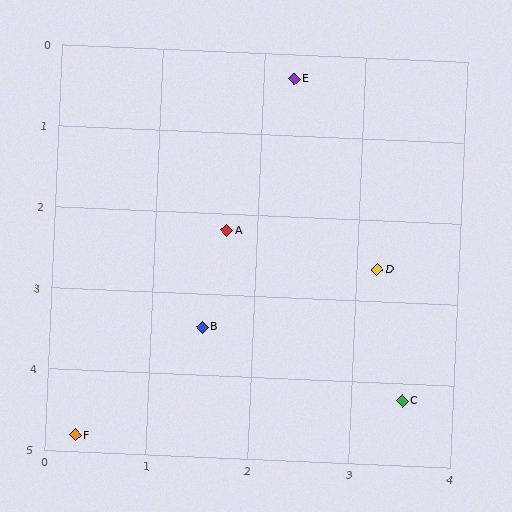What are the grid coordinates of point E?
Point E is at approximately (2.3, 0.3).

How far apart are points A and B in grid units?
Points A and B are about 1.2 grid units apart.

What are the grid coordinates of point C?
Point C is at approximately (3.5, 4.2).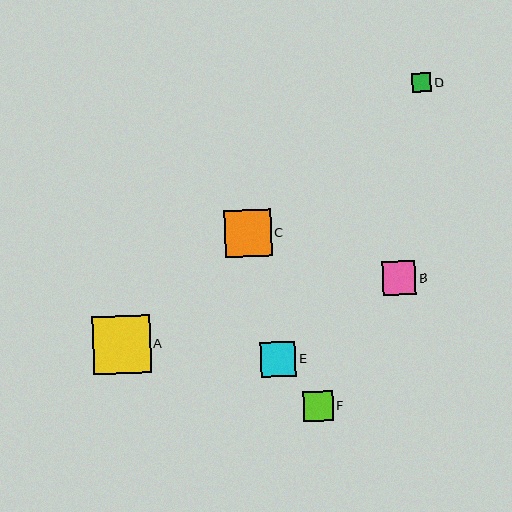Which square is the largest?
Square A is the largest with a size of approximately 58 pixels.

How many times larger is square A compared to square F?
Square A is approximately 1.9 times the size of square F.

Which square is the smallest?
Square D is the smallest with a size of approximately 19 pixels.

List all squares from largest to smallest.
From largest to smallest: A, C, E, B, F, D.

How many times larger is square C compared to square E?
Square C is approximately 1.3 times the size of square E.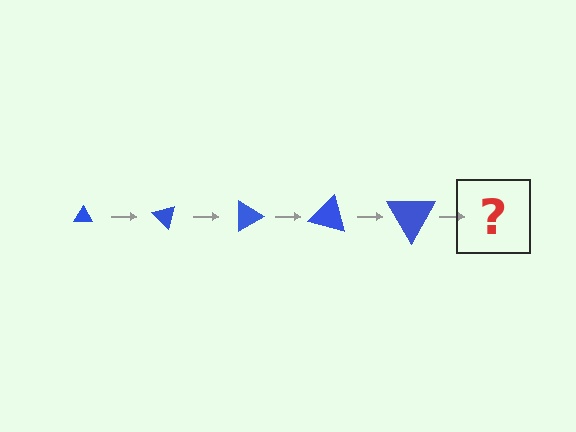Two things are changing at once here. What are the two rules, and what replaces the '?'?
The two rules are that the triangle grows larger each step and it rotates 45 degrees each step. The '?' should be a triangle, larger than the previous one and rotated 225 degrees from the start.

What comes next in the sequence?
The next element should be a triangle, larger than the previous one and rotated 225 degrees from the start.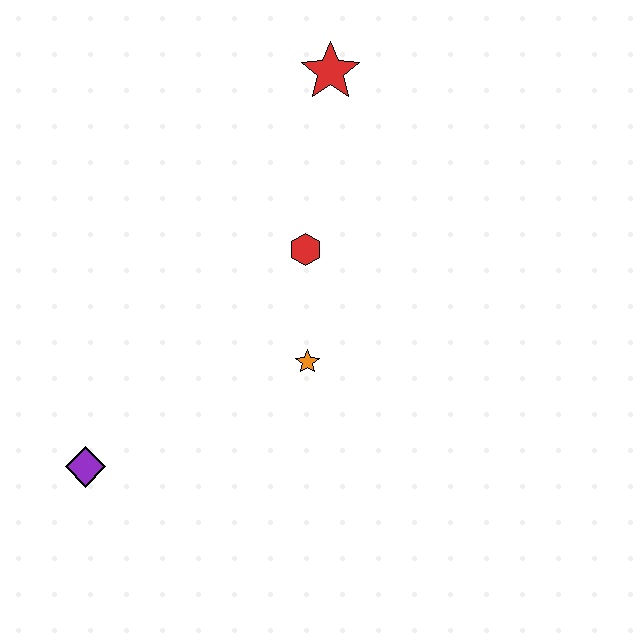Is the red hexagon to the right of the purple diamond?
Yes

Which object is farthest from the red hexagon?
The purple diamond is farthest from the red hexagon.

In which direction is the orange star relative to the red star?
The orange star is below the red star.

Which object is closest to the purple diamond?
The orange star is closest to the purple diamond.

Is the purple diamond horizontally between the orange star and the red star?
No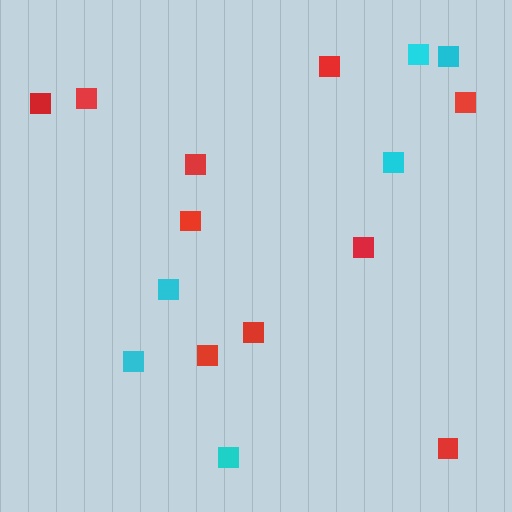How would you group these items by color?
There are 2 groups: one group of cyan squares (6) and one group of red squares (10).